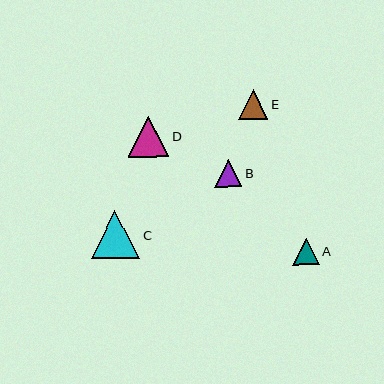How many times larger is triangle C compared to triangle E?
Triangle C is approximately 1.6 times the size of triangle E.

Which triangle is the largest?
Triangle C is the largest with a size of approximately 48 pixels.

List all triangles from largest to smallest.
From largest to smallest: C, D, E, B, A.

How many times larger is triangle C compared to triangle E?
Triangle C is approximately 1.6 times the size of triangle E.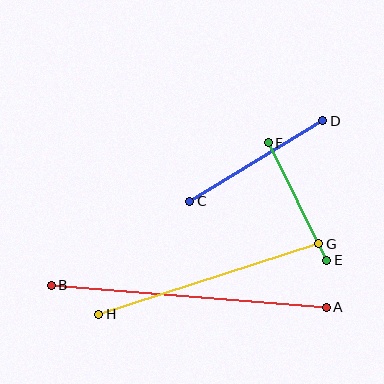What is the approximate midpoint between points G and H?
The midpoint is at approximately (209, 279) pixels.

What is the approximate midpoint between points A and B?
The midpoint is at approximately (189, 296) pixels.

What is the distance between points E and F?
The distance is approximately 131 pixels.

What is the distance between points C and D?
The distance is approximately 156 pixels.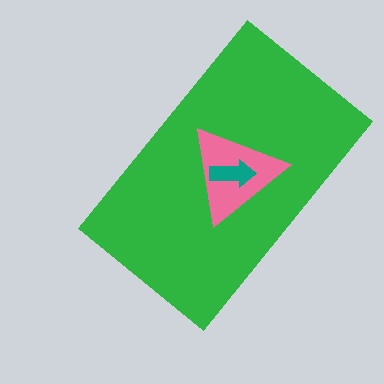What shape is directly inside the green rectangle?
The pink triangle.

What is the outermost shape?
The green rectangle.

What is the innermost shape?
The teal arrow.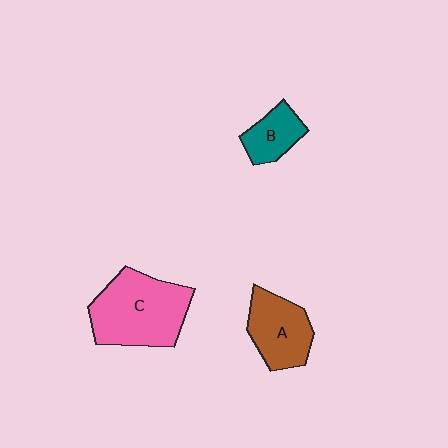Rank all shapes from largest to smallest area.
From largest to smallest: C (pink), A (brown), B (teal).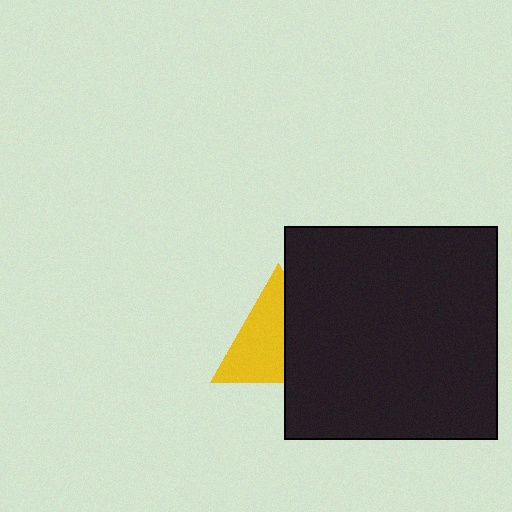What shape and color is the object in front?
The object in front is a black square.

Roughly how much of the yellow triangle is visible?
About half of it is visible (roughly 57%).